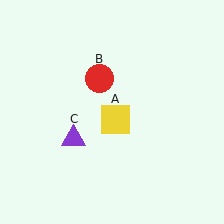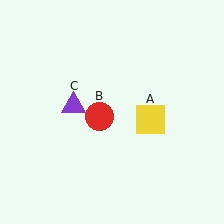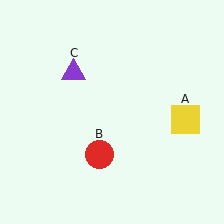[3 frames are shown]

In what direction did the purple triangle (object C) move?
The purple triangle (object C) moved up.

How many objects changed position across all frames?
3 objects changed position: yellow square (object A), red circle (object B), purple triangle (object C).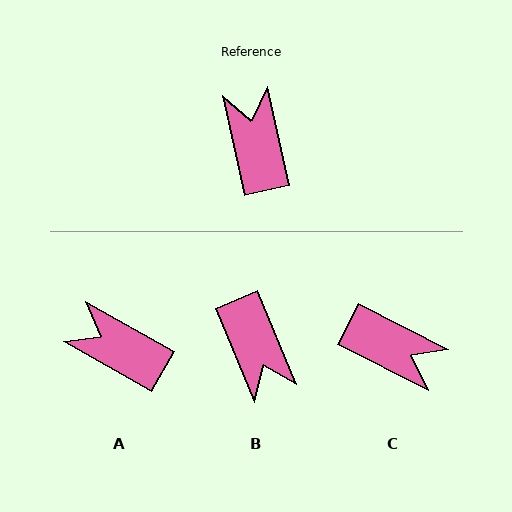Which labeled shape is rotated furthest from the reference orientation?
B, about 169 degrees away.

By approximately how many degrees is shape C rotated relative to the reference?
Approximately 129 degrees clockwise.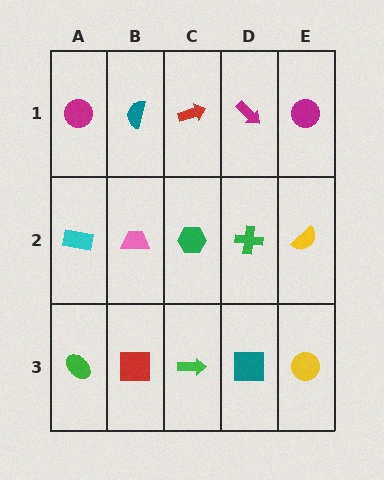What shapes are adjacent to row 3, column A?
A cyan rectangle (row 2, column A), a red square (row 3, column B).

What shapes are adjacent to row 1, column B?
A pink trapezoid (row 2, column B), a magenta circle (row 1, column A), a red arrow (row 1, column C).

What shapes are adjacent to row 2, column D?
A magenta arrow (row 1, column D), a teal square (row 3, column D), a green hexagon (row 2, column C), a yellow semicircle (row 2, column E).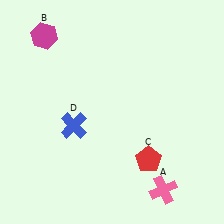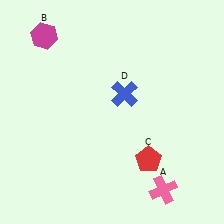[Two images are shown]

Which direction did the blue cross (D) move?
The blue cross (D) moved right.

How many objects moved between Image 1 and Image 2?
1 object moved between the two images.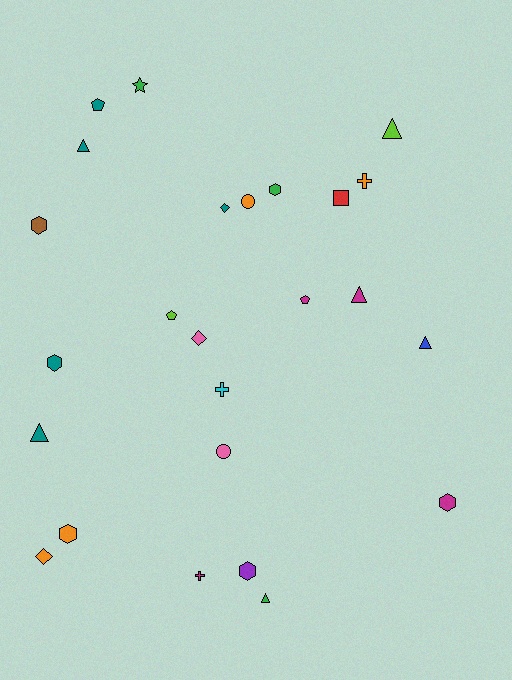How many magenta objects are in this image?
There are 4 magenta objects.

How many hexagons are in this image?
There are 6 hexagons.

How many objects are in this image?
There are 25 objects.